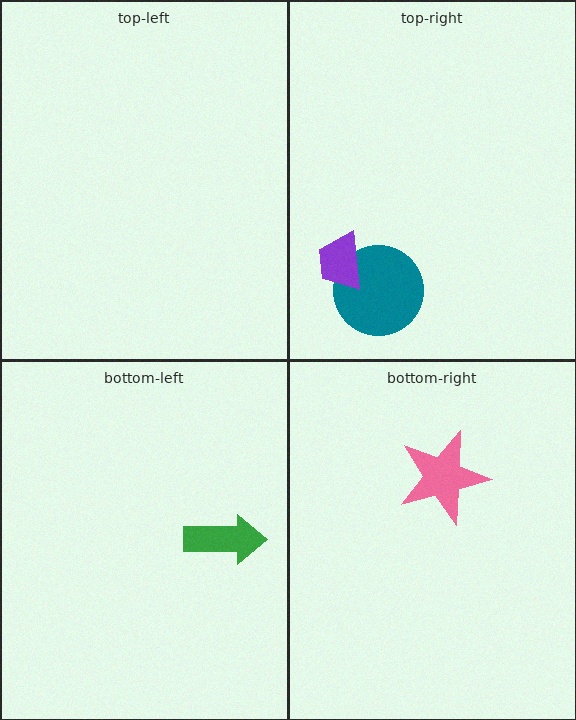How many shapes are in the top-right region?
2.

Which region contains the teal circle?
The top-right region.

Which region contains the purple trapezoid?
The top-right region.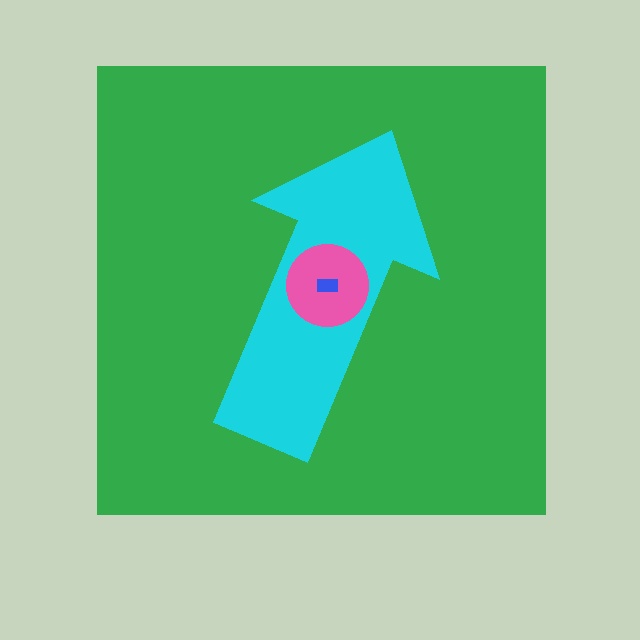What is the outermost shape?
The green square.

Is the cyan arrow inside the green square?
Yes.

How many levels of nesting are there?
4.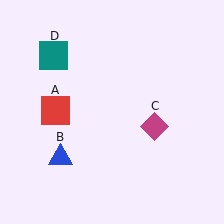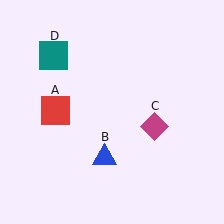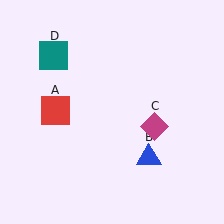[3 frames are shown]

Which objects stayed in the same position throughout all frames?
Red square (object A) and magenta diamond (object C) and teal square (object D) remained stationary.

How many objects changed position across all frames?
1 object changed position: blue triangle (object B).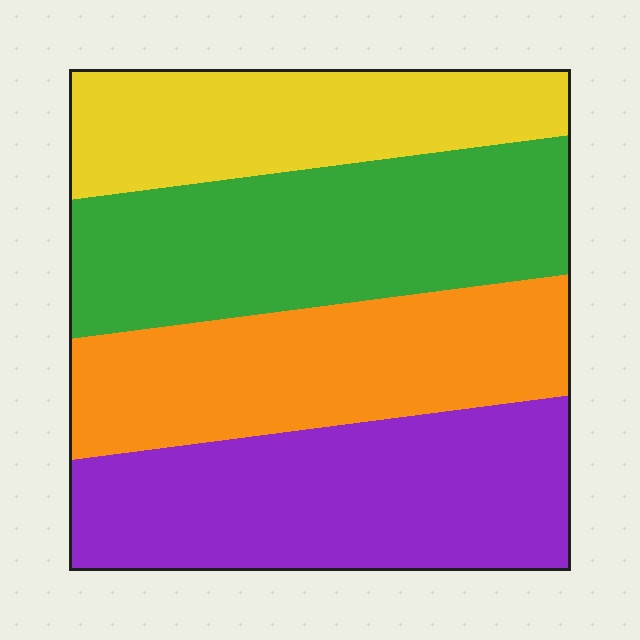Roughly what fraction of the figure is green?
Green takes up between a sixth and a third of the figure.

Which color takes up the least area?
Yellow, at roughly 20%.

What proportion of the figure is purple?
Purple takes up between a sixth and a third of the figure.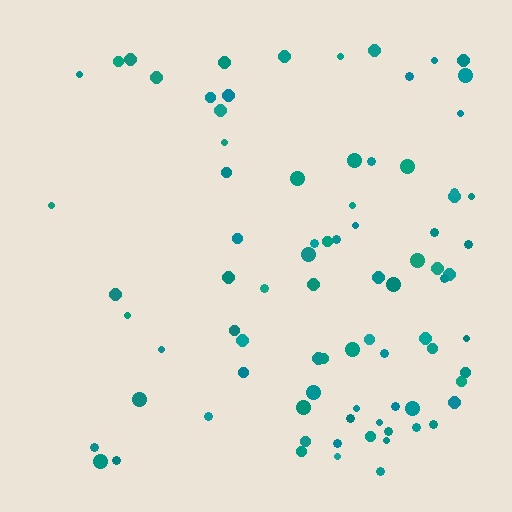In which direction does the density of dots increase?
From left to right, with the right side densest.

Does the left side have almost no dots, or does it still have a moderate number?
Still a moderate number, just noticeably fewer than the right.